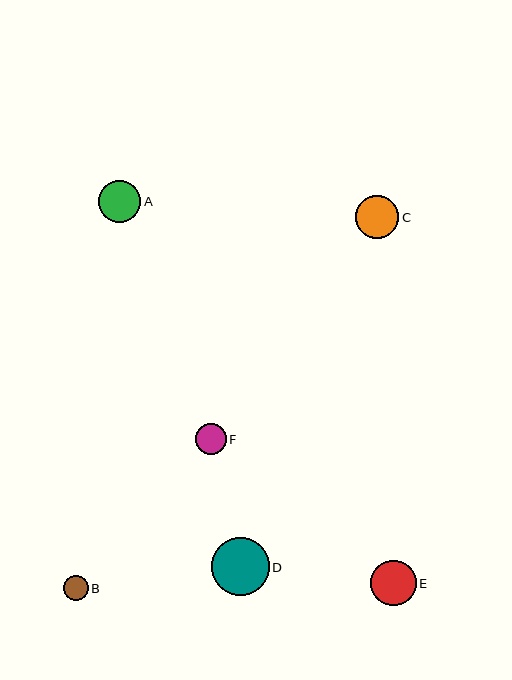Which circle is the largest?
Circle D is the largest with a size of approximately 58 pixels.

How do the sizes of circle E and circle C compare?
Circle E and circle C are approximately the same size.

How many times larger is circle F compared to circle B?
Circle F is approximately 1.2 times the size of circle B.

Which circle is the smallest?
Circle B is the smallest with a size of approximately 25 pixels.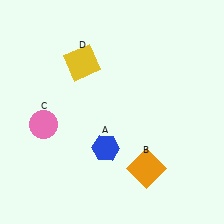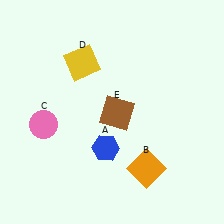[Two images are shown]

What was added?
A brown square (E) was added in Image 2.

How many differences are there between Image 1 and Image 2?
There is 1 difference between the two images.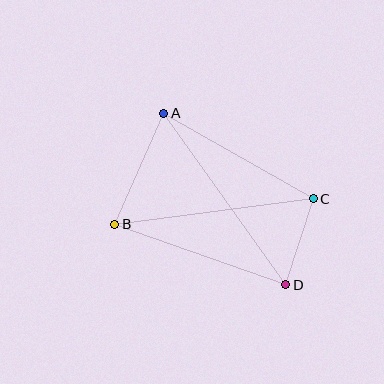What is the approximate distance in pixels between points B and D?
The distance between B and D is approximately 181 pixels.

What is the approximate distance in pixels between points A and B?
The distance between A and B is approximately 121 pixels.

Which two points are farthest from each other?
Points A and D are farthest from each other.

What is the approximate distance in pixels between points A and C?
The distance between A and C is approximately 172 pixels.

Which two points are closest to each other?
Points C and D are closest to each other.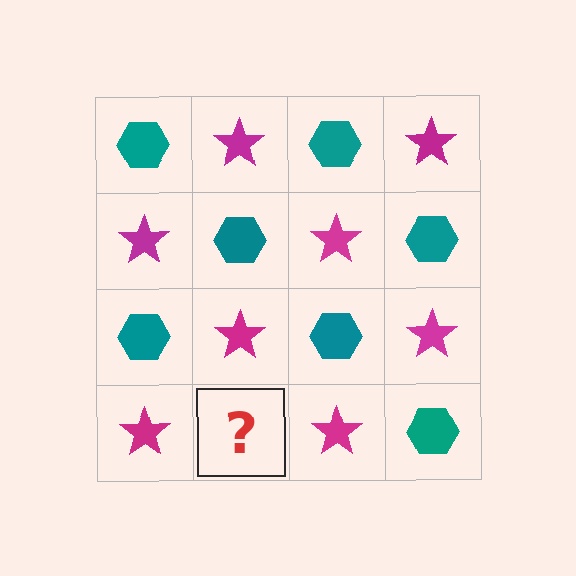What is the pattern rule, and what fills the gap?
The rule is that it alternates teal hexagon and magenta star in a checkerboard pattern. The gap should be filled with a teal hexagon.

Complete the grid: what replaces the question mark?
The question mark should be replaced with a teal hexagon.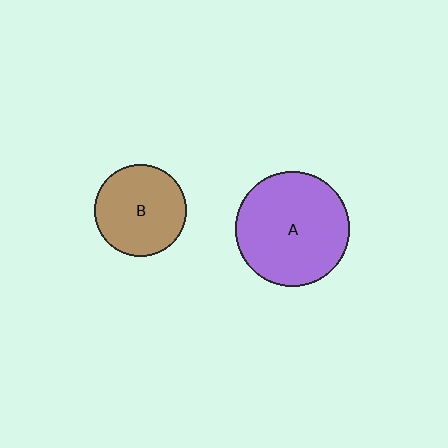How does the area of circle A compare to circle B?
Approximately 1.6 times.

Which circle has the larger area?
Circle A (purple).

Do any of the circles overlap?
No, none of the circles overlap.